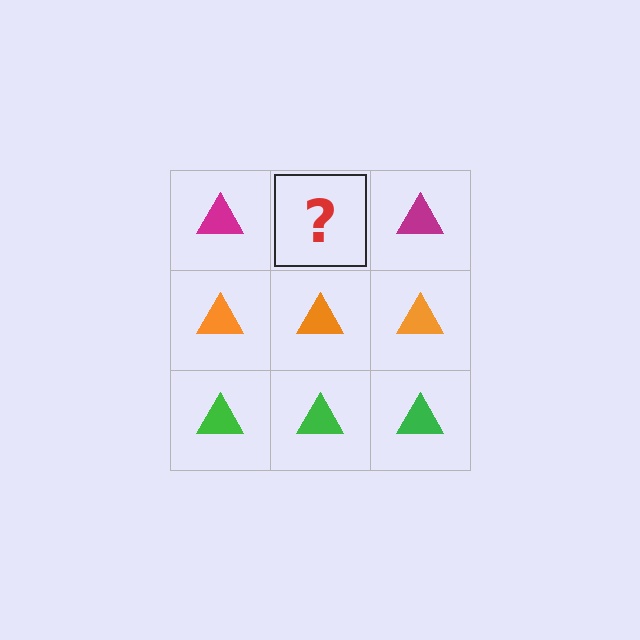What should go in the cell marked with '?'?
The missing cell should contain a magenta triangle.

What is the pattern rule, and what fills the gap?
The rule is that each row has a consistent color. The gap should be filled with a magenta triangle.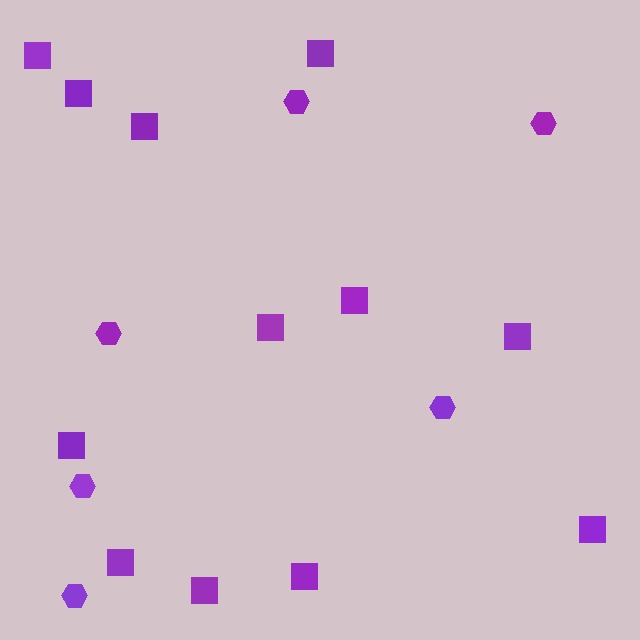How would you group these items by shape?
There are 2 groups: one group of squares (12) and one group of hexagons (6).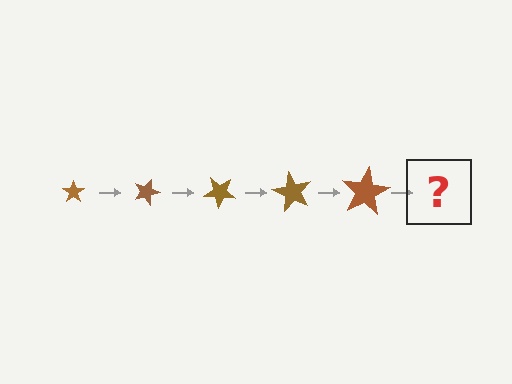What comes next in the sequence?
The next element should be a star, larger than the previous one and rotated 100 degrees from the start.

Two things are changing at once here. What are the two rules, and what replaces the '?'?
The two rules are that the star grows larger each step and it rotates 20 degrees each step. The '?' should be a star, larger than the previous one and rotated 100 degrees from the start.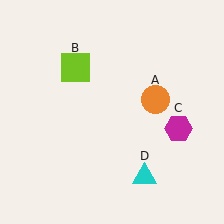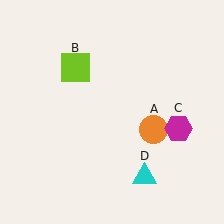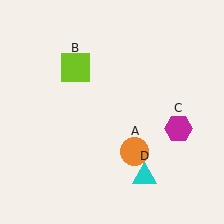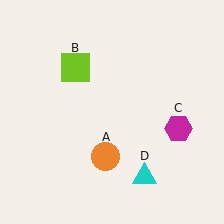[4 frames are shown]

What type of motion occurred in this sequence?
The orange circle (object A) rotated clockwise around the center of the scene.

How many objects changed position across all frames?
1 object changed position: orange circle (object A).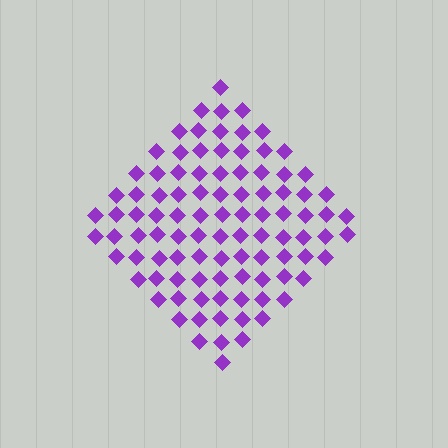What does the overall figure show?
The overall figure shows a diamond.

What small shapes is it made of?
It is made of small diamonds.